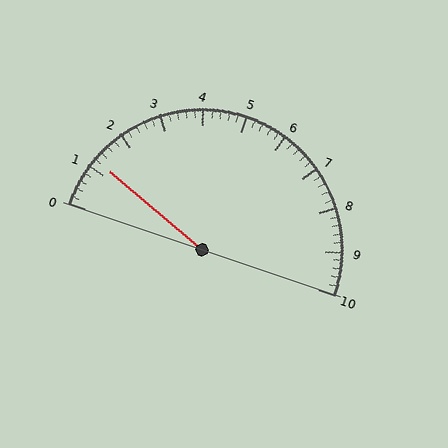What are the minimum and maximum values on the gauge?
The gauge ranges from 0 to 10.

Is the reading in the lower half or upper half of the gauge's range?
The reading is in the lower half of the range (0 to 10).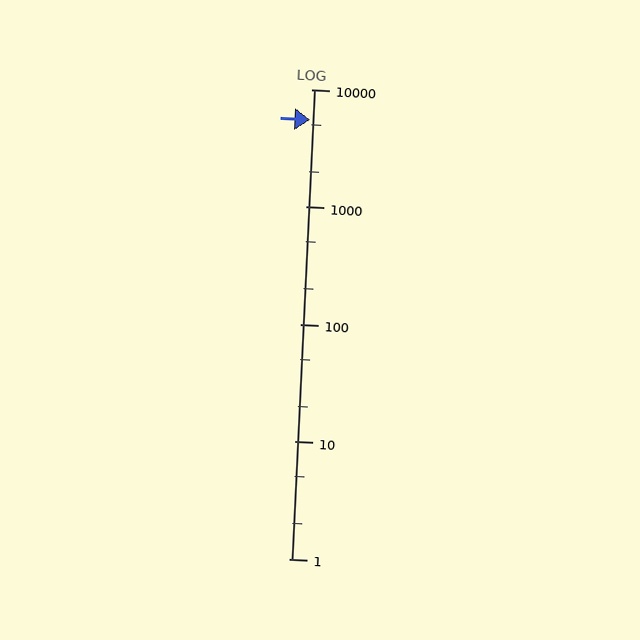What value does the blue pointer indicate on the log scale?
The pointer indicates approximately 5500.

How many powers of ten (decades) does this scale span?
The scale spans 4 decades, from 1 to 10000.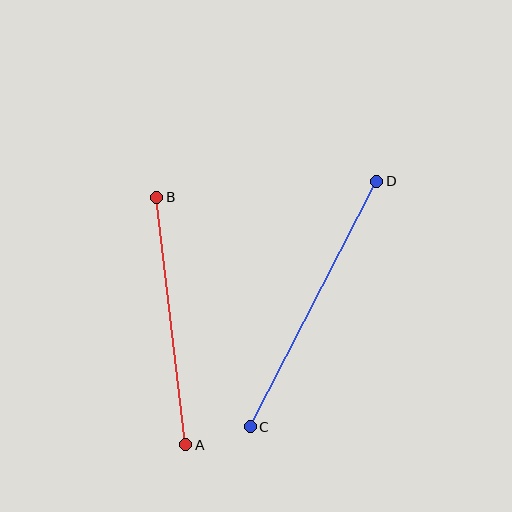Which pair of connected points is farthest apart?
Points C and D are farthest apart.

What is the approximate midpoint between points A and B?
The midpoint is at approximately (171, 321) pixels.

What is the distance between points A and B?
The distance is approximately 249 pixels.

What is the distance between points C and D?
The distance is approximately 276 pixels.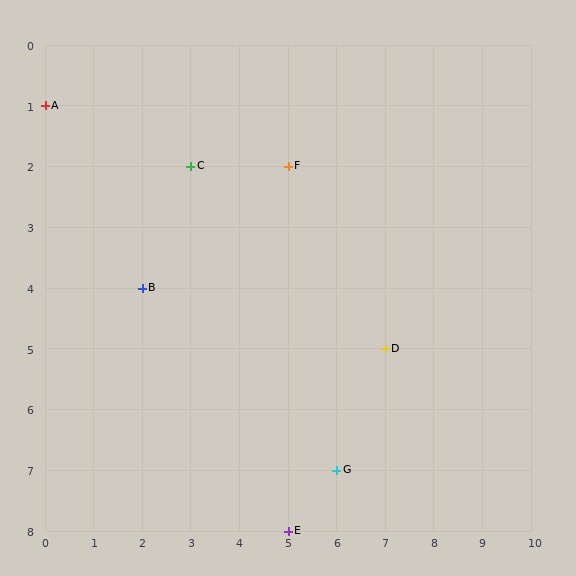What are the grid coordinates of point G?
Point G is at grid coordinates (6, 7).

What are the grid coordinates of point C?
Point C is at grid coordinates (3, 2).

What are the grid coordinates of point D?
Point D is at grid coordinates (7, 5).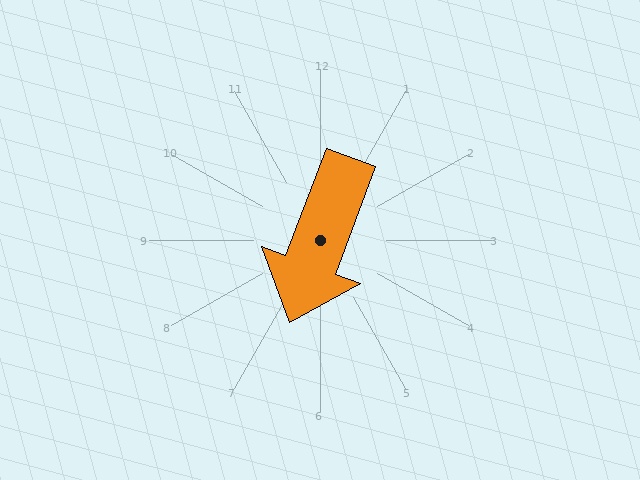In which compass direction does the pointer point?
South.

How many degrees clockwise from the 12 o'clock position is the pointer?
Approximately 200 degrees.